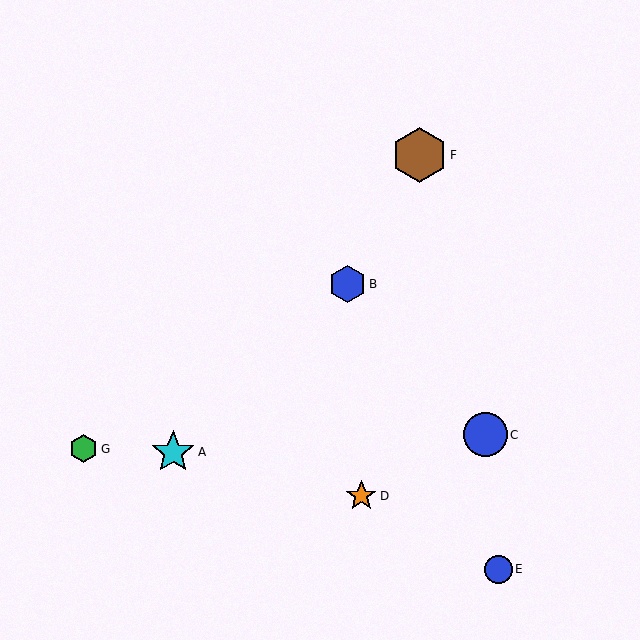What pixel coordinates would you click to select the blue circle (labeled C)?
Click at (485, 435) to select the blue circle C.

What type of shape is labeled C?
Shape C is a blue circle.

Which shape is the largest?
The brown hexagon (labeled F) is the largest.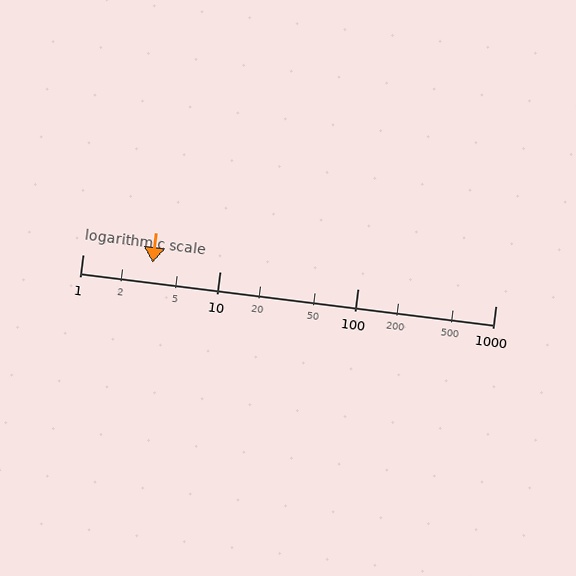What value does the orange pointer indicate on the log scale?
The pointer indicates approximately 3.2.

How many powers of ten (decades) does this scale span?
The scale spans 3 decades, from 1 to 1000.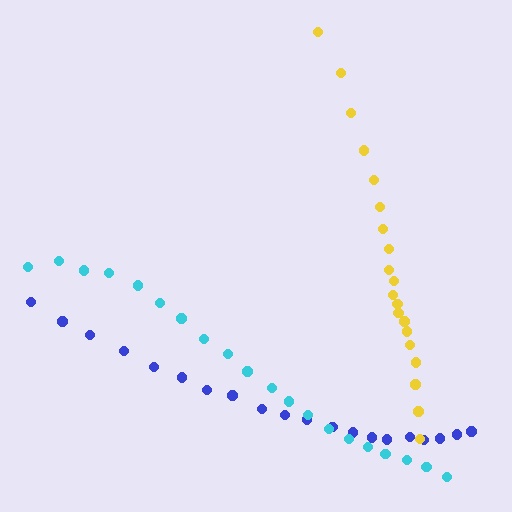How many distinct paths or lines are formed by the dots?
There are 3 distinct paths.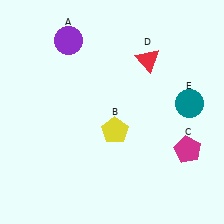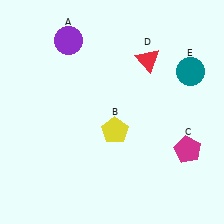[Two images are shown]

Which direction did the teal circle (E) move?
The teal circle (E) moved up.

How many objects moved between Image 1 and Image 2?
1 object moved between the two images.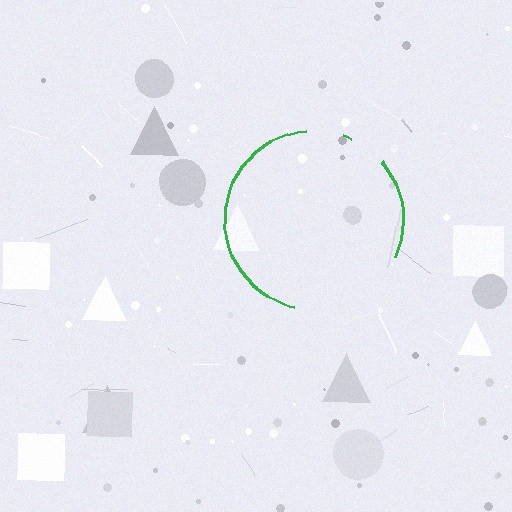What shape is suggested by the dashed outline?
The dashed outline suggests a circle.